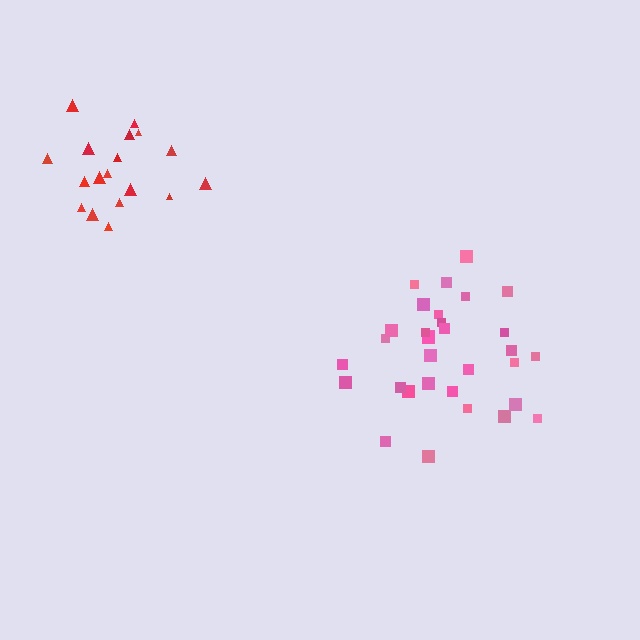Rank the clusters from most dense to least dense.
pink, red.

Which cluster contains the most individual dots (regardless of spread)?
Pink (32).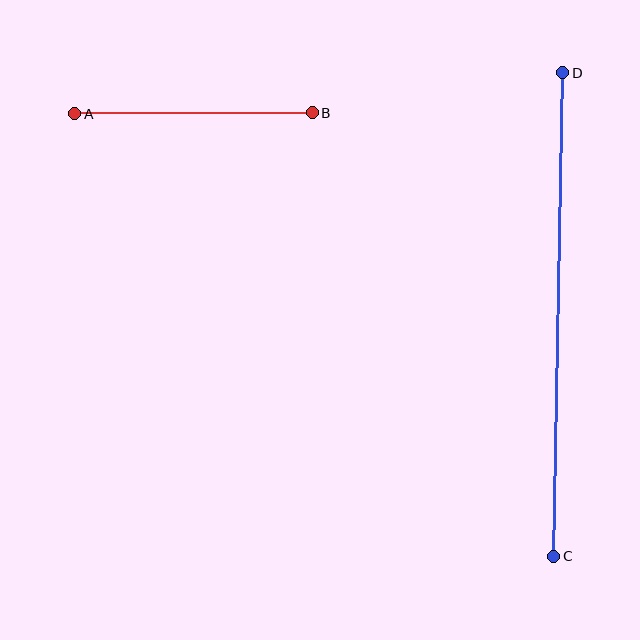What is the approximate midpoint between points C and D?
The midpoint is at approximately (558, 315) pixels.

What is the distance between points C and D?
The distance is approximately 484 pixels.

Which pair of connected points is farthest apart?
Points C and D are farthest apart.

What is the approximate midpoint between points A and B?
The midpoint is at approximately (194, 113) pixels.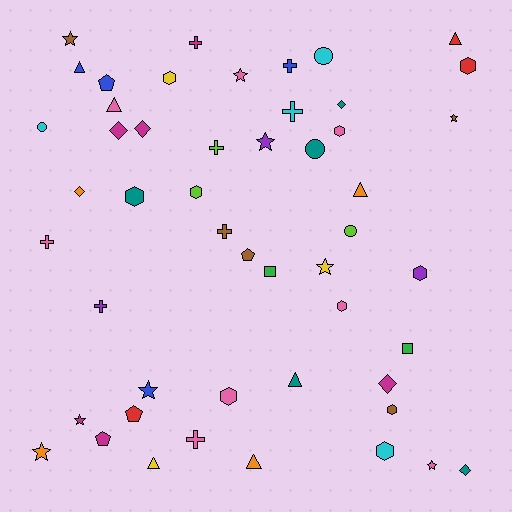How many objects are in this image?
There are 50 objects.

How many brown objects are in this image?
There are 5 brown objects.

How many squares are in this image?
There are 2 squares.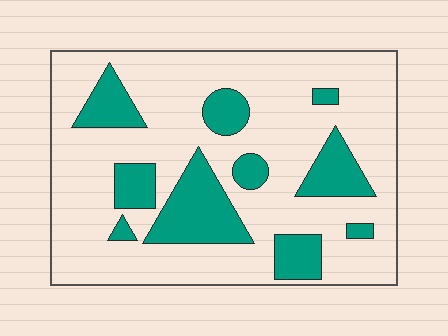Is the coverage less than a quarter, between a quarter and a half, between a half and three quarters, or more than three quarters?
Less than a quarter.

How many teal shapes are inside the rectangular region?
10.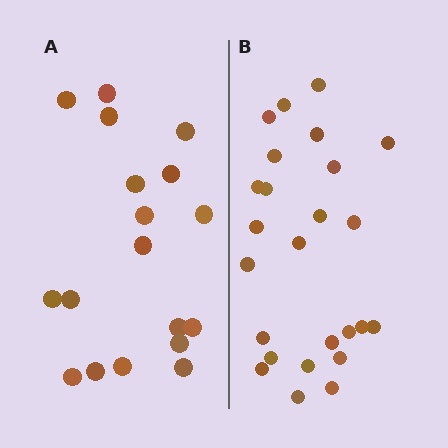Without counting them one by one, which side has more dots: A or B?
Region B (the right region) has more dots.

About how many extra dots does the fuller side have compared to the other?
Region B has roughly 8 or so more dots than region A.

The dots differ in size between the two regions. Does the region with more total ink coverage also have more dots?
No. Region A has more total ink coverage because its dots are larger, but region B actually contains more individual dots. Total area can be misleading — the number of items is what matters here.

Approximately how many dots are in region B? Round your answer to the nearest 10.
About 20 dots. (The exact count is 25, which rounds to 20.)